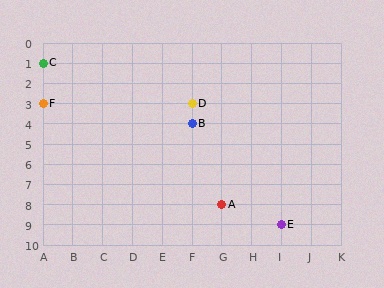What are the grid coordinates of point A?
Point A is at grid coordinates (G, 8).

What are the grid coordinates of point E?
Point E is at grid coordinates (I, 9).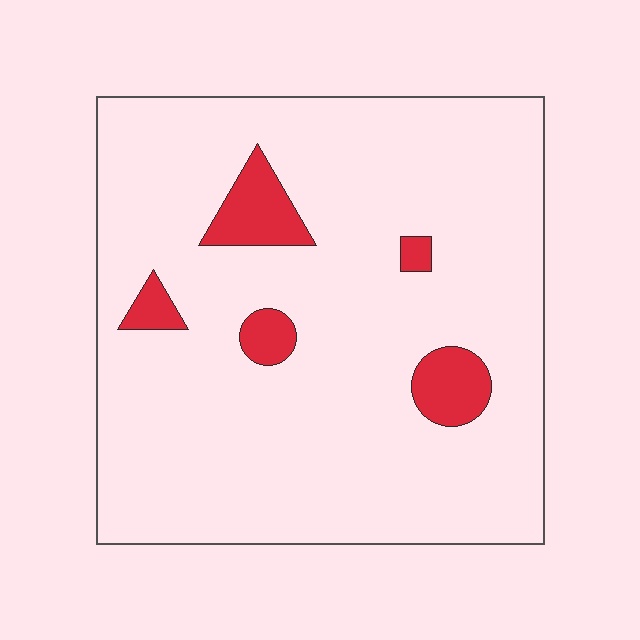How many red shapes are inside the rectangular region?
5.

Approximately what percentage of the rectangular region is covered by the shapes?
Approximately 10%.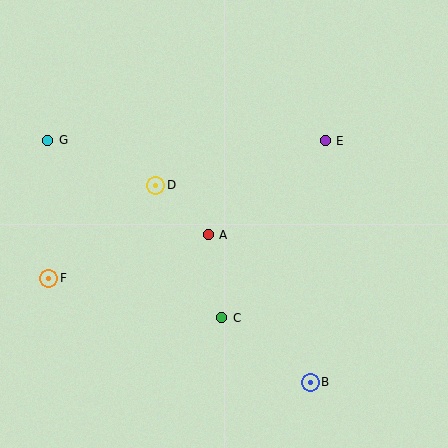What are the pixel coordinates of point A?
Point A is at (208, 235).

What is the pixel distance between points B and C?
The distance between B and C is 110 pixels.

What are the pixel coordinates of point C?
Point C is at (222, 318).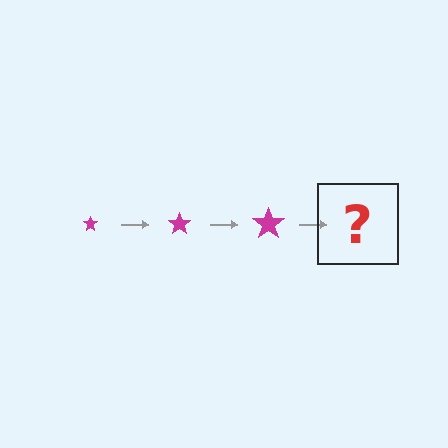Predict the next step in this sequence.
The next step is a magenta star, larger than the previous one.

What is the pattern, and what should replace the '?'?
The pattern is that the star gets progressively larger each step. The '?' should be a magenta star, larger than the previous one.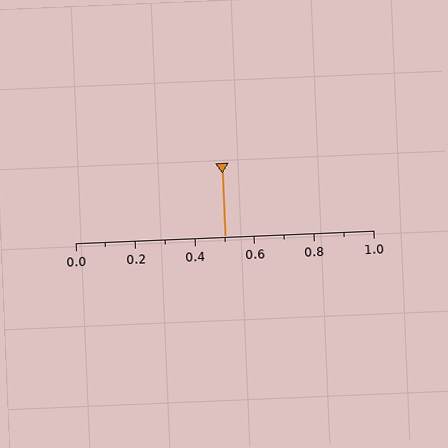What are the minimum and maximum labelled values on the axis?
The axis runs from 0.0 to 1.0.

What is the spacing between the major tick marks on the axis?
The major ticks are spaced 0.2 apart.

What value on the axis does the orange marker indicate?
The marker indicates approximately 0.5.